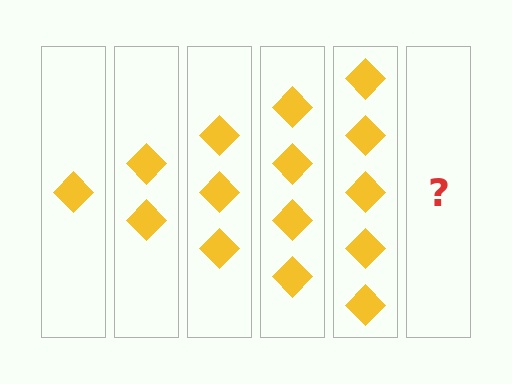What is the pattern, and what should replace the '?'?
The pattern is that each step adds one more diamond. The '?' should be 6 diamonds.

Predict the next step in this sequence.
The next step is 6 diamonds.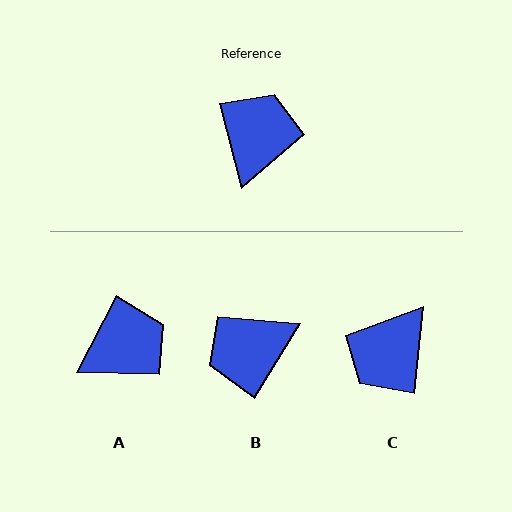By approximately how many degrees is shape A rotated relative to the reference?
Approximately 42 degrees clockwise.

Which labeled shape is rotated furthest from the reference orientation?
C, about 160 degrees away.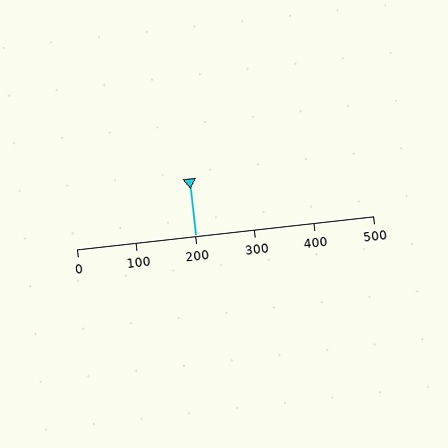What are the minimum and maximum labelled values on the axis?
The axis runs from 0 to 500.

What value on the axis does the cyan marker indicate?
The marker indicates approximately 200.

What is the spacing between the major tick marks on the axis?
The major ticks are spaced 100 apart.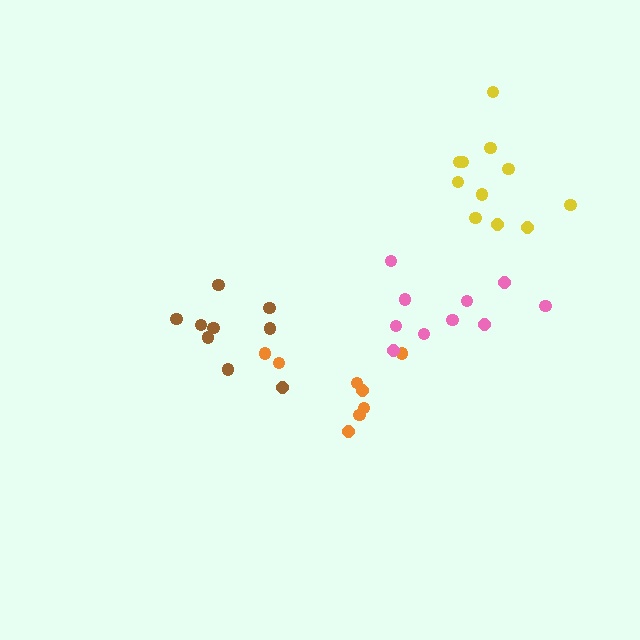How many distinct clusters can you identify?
There are 4 distinct clusters.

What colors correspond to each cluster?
The clusters are colored: brown, yellow, orange, pink.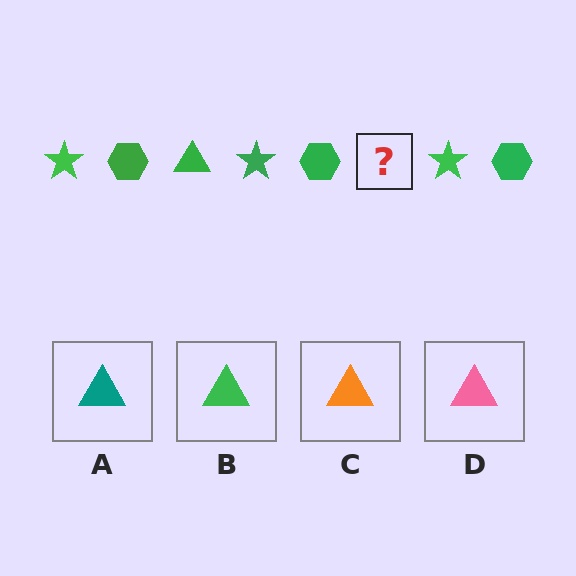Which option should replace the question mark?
Option B.